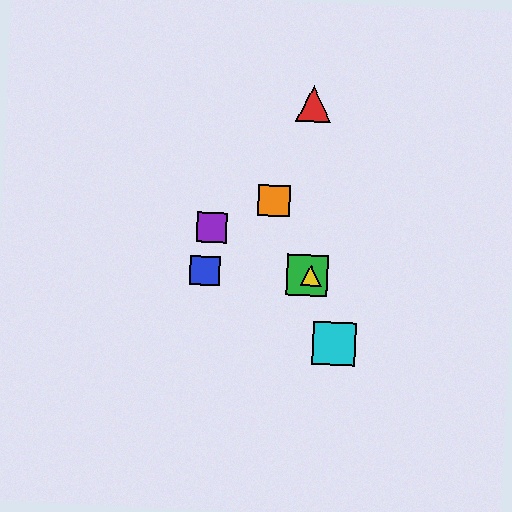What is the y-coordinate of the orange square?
The orange square is at y≈201.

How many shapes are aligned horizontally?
3 shapes (the blue square, the green square, the yellow triangle) are aligned horizontally.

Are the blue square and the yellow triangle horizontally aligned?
Yes, both are at y≈271.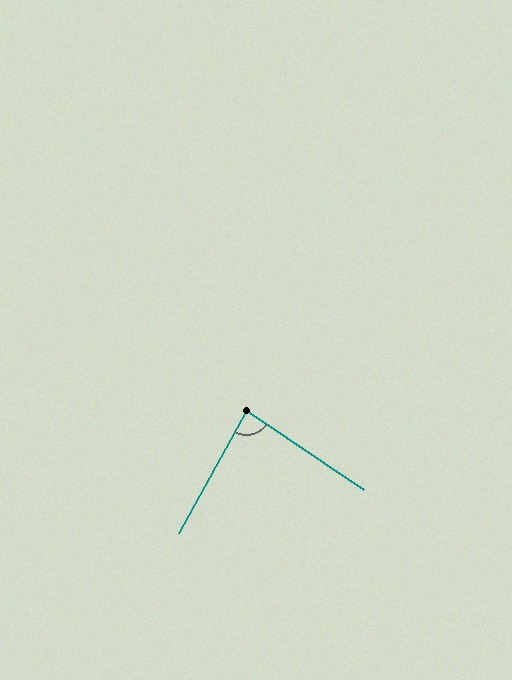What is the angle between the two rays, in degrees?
Approximately 85 degrees.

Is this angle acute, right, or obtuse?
It is approximately a right angle.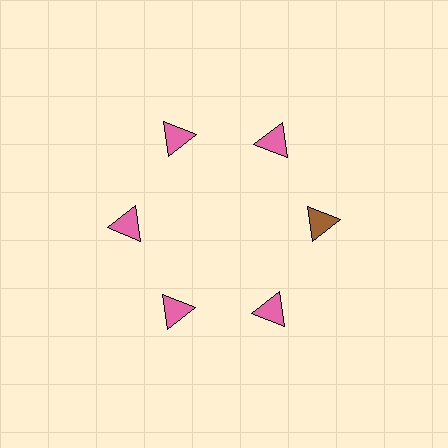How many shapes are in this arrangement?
There are 6 shapes arranged in a ring pattern.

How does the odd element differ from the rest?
It has a different color: brown instead of pink.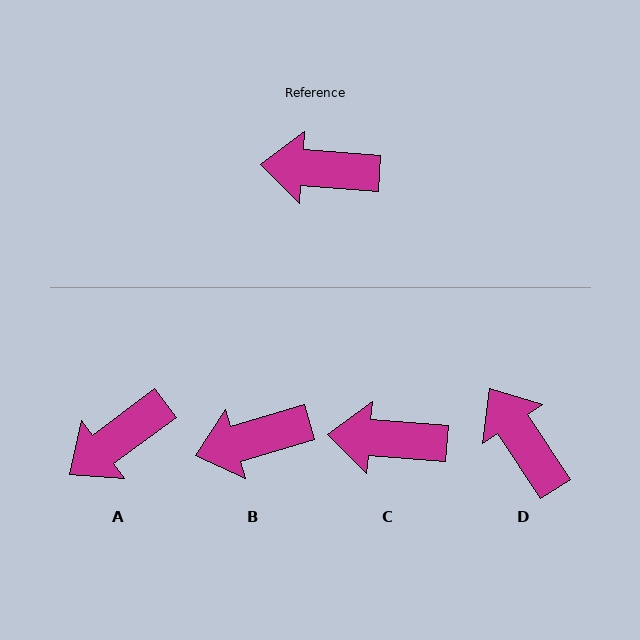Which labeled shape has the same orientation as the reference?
C.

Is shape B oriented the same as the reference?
No, it is off by about 21 degrees.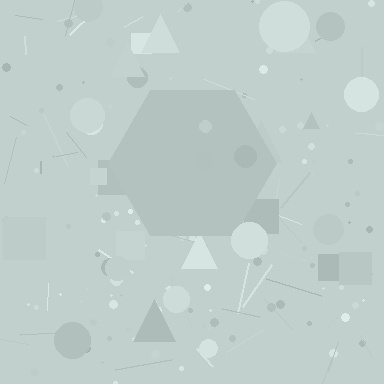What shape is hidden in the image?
A hexagon is hidden in the image.